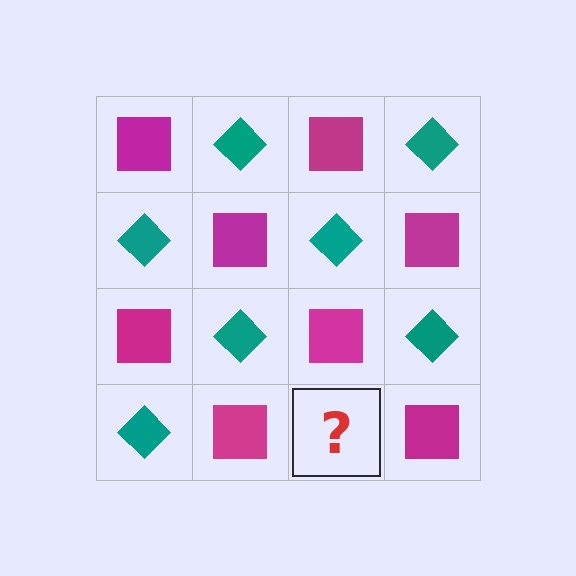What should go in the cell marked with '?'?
The missing cell should contain a teal diamond.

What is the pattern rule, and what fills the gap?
The rule is that it alternates magenta square and teal diamond in a checkerboard pattern. The gap should be filled with a teal diamond.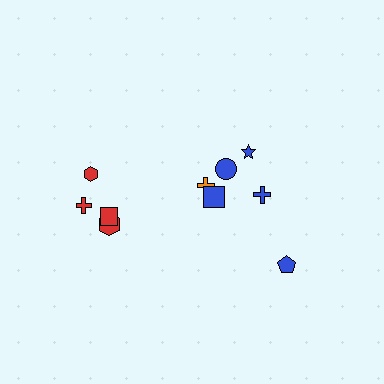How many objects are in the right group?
There are 6 objects.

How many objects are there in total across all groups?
There are 10 objects.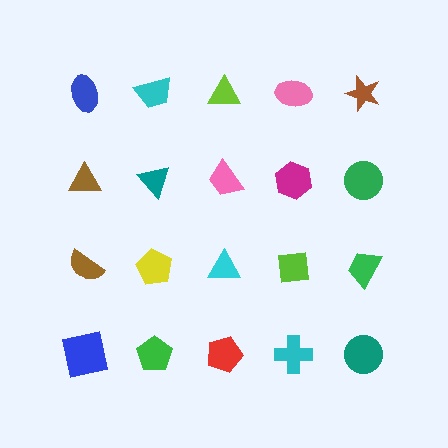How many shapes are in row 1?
5 shapes.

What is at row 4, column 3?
A red pentagon.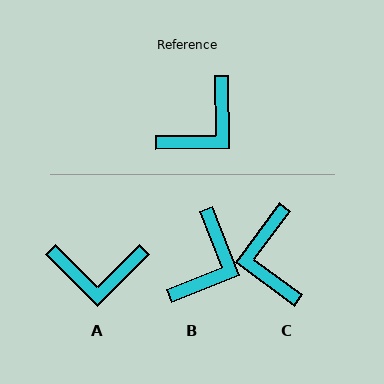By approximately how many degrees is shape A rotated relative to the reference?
Approximately 46 degrees clockwise.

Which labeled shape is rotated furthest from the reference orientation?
C, about 127 degrees away.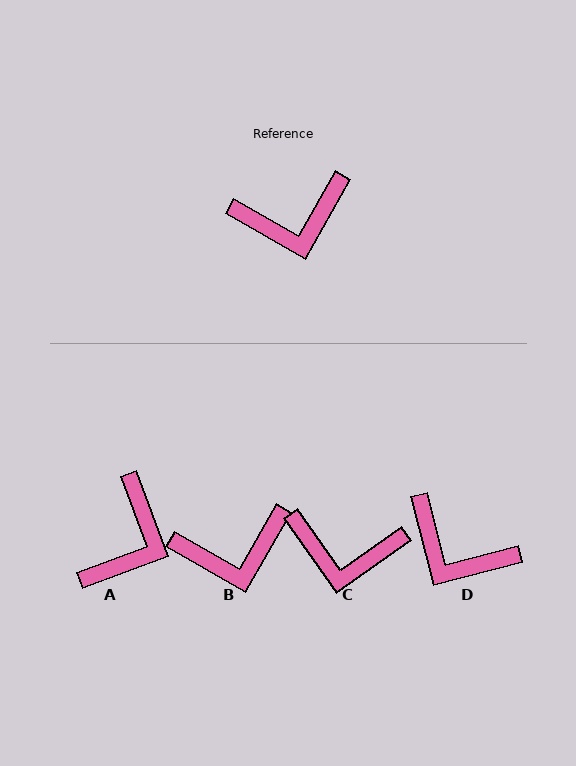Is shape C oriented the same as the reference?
No, it is off by about 26 degrees.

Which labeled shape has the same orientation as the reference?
B.